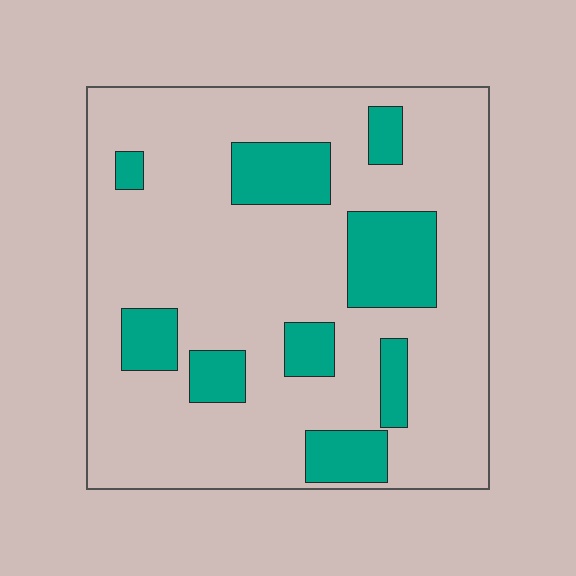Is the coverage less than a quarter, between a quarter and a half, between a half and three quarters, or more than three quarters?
Less than a quarter.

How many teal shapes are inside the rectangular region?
9.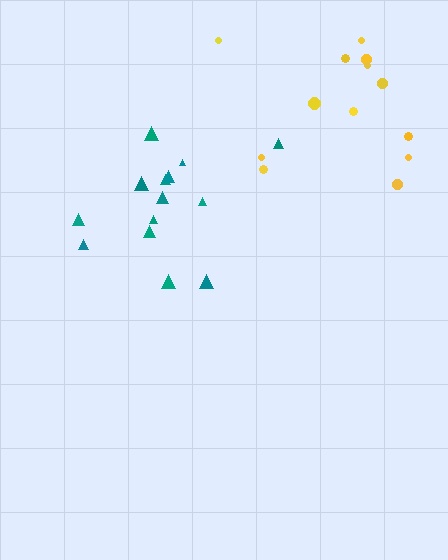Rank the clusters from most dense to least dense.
teal, yellow.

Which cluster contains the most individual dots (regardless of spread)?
Teal (14).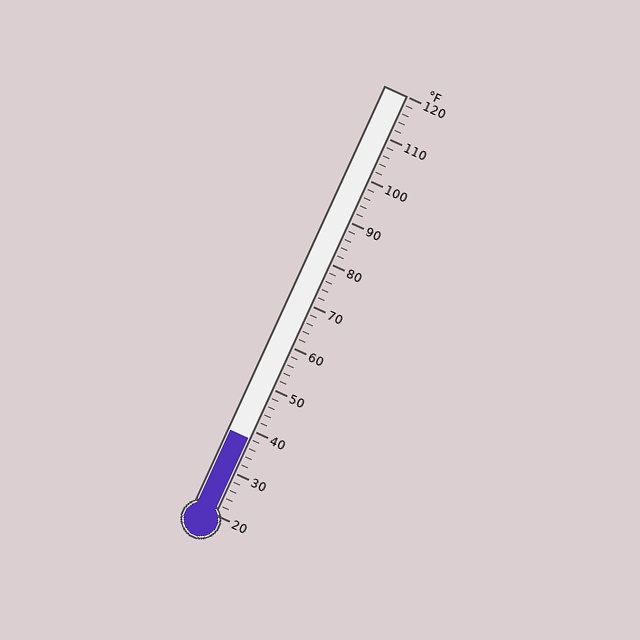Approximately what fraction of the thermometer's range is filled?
The thermometer is filled to approximately 20% of its range.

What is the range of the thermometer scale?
The thermometer scale ranges from 20°F to 120°F.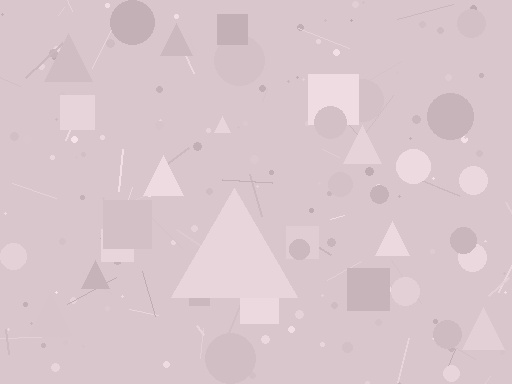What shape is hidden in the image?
A triangle is hidden in the image.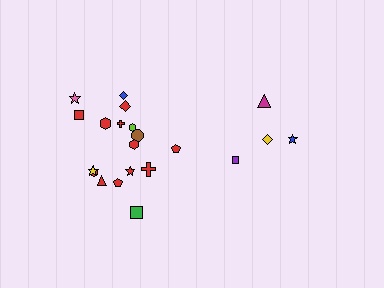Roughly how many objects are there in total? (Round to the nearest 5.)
Roughly 20 objects in total.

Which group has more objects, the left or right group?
The left group.